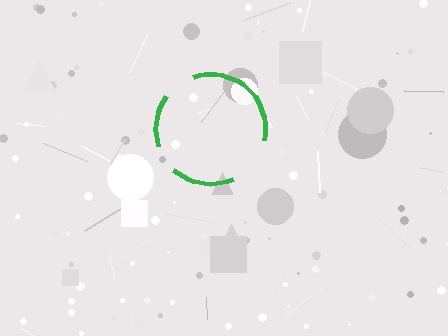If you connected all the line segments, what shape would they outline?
They would outline a circle.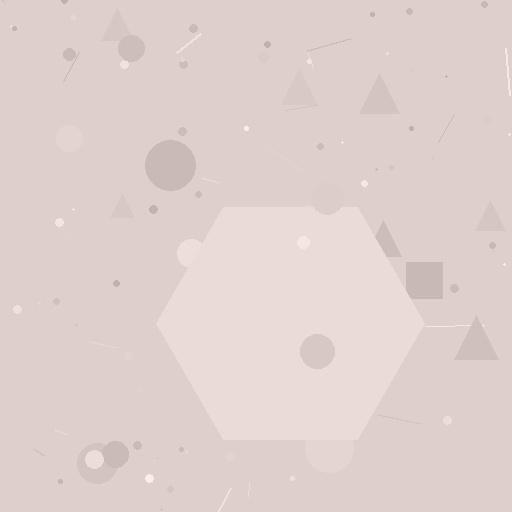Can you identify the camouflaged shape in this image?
The camouflaged shape is a hexagon.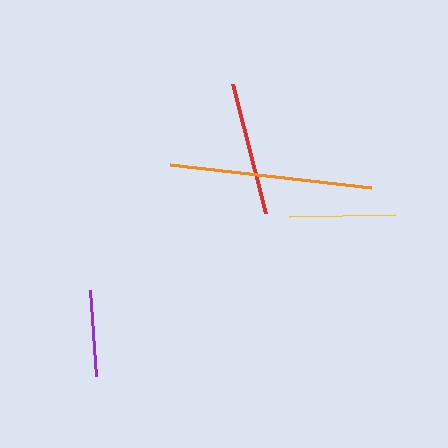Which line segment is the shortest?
The purple line is the shortest at approximately 86 pixels.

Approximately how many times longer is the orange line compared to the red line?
The orange line is approximately 1.5 times the length of the red line.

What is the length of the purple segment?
The purple segment is approximately 86 pixels long.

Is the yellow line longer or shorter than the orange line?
The orange line is longer than the yellow line.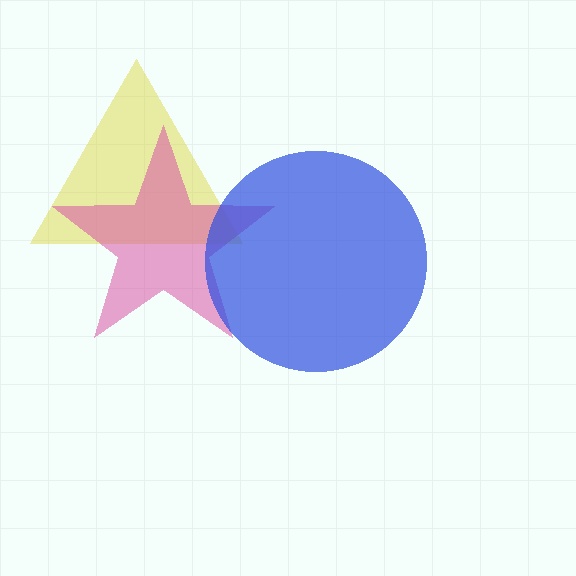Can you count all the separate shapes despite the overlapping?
Yes, there are 3 separate shapes.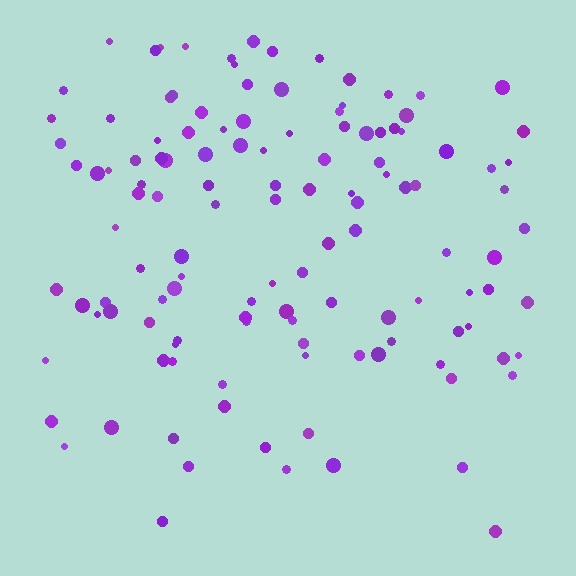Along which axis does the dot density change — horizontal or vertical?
Vertical.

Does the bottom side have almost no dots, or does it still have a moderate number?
Still a moderate number, just noticeably fewer than the top.